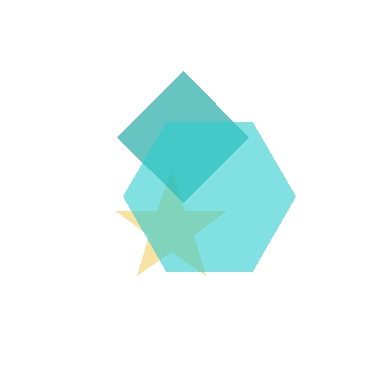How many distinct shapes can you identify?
There are 3 distinct shapes: a yellow star, a teal diamond, a cyan hexagon.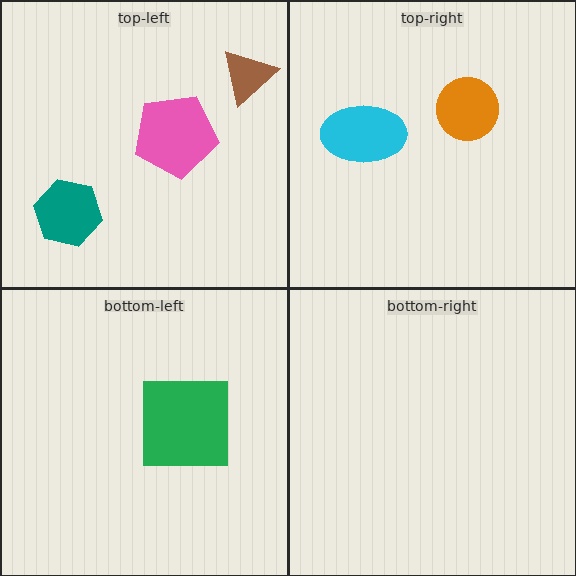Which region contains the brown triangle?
The top-left region.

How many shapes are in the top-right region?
2.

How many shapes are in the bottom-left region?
1.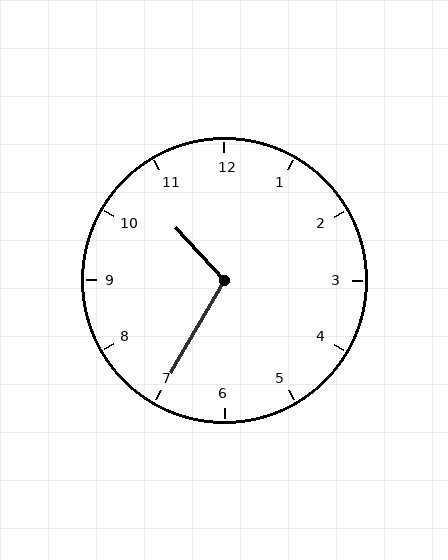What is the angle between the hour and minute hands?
Approximately 108 degrees.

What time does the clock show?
10:35.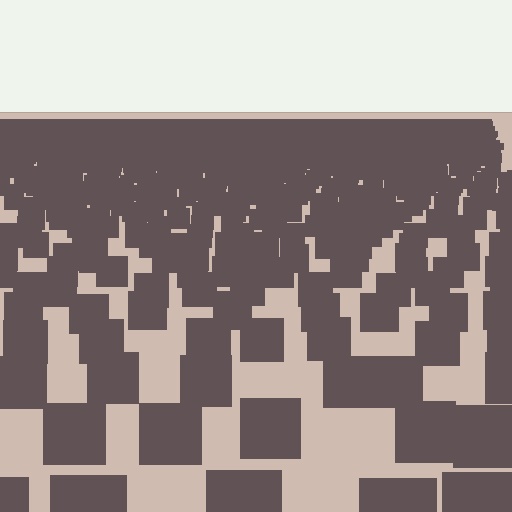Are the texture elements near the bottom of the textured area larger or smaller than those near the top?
Larger. Near the bottom, elements are closer to the viewer and appear at a bigger on-screen size.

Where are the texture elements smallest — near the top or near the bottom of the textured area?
Near the top.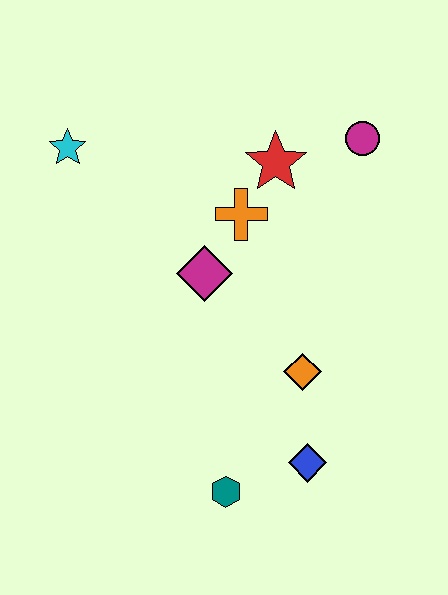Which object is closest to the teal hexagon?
The blue diamond is closest to the teal hexagon.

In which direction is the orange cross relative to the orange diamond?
The orange cross is above the orange diamond.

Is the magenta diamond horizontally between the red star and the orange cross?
No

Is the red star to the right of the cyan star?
Yes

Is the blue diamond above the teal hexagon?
Yes